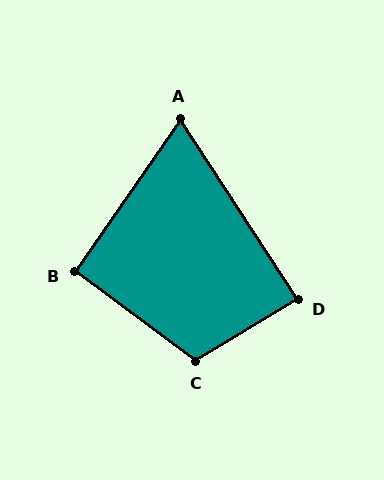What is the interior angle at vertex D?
Approximately 88 degrees (approximately right).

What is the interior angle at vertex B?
Approximately 92 degrees (approximately right).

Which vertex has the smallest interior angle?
A, at approximately 68 degrees.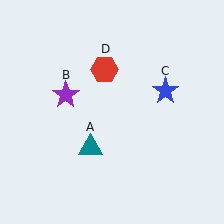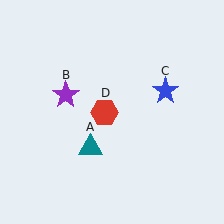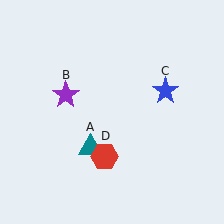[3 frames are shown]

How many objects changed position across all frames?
1 object changed position: red hexagon (object D).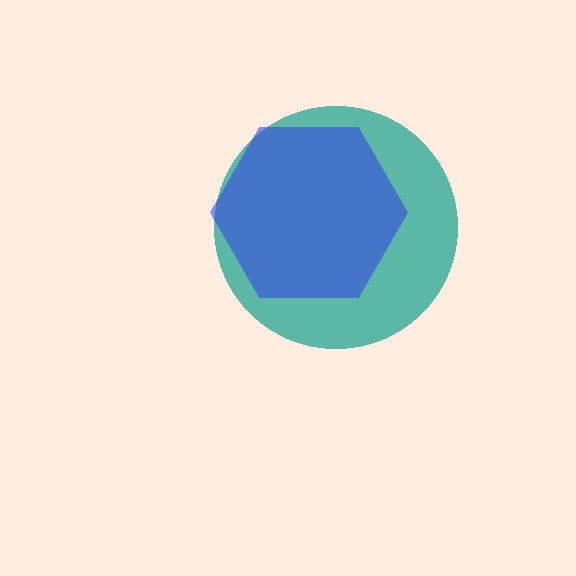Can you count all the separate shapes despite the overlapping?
Yes, there are 2 separate shapes.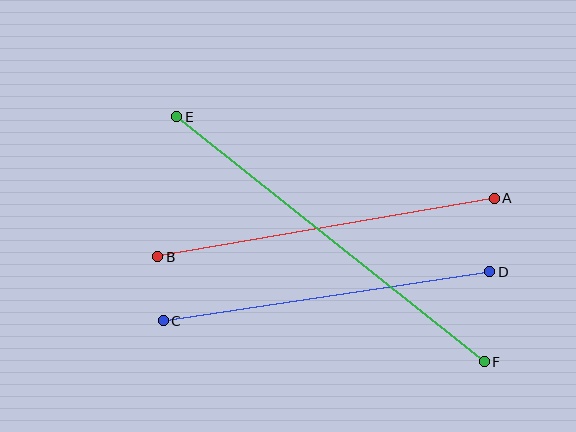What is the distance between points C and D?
The distance is approximately 330 pixels.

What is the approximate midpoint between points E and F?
The midpoint is at approximately (330, 239) pixels.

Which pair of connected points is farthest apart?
Points E and F are farthest apart.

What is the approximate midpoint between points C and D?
The midpoint is at approximately (327, 296) pixels.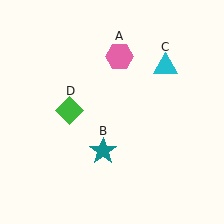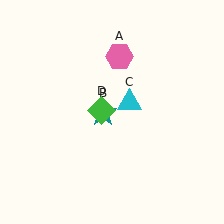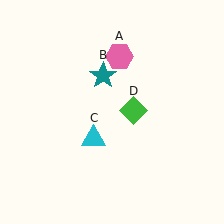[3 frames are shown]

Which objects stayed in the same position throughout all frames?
Pink hexagon (object A) remained stationary.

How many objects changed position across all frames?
3 objects changed position: teal star (object B), cyan triangle (object C), green diamond (object D).